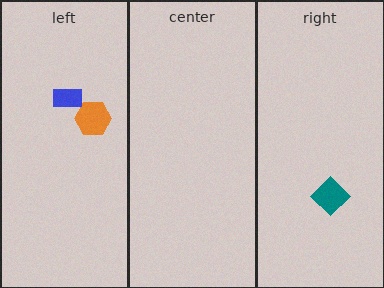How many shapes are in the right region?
1.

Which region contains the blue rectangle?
The left region.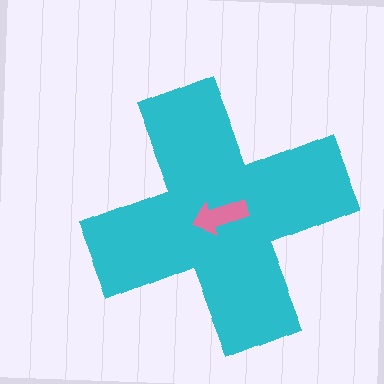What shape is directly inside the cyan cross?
The pink arrow.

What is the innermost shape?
The pink arrow.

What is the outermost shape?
The cyan cross.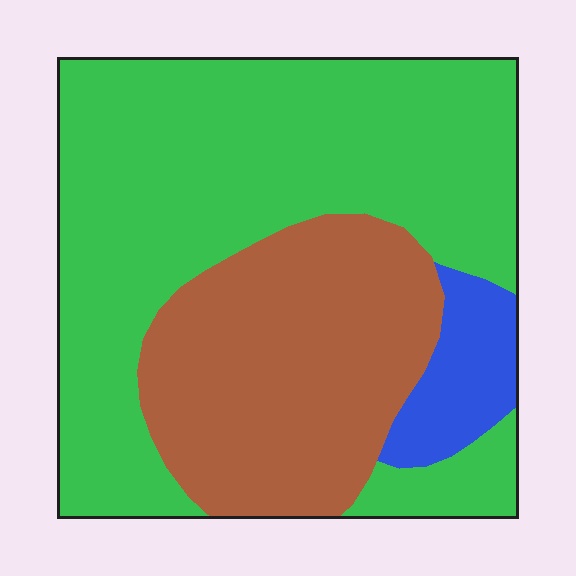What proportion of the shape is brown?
Brown takes up about one third (1/3) of the shape.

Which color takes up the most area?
Green, at roughly 60%.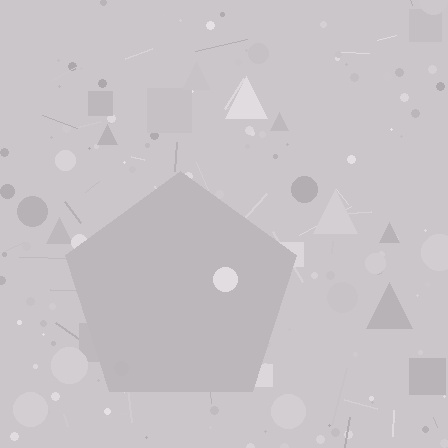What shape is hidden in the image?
A pentagon is hidden in the image.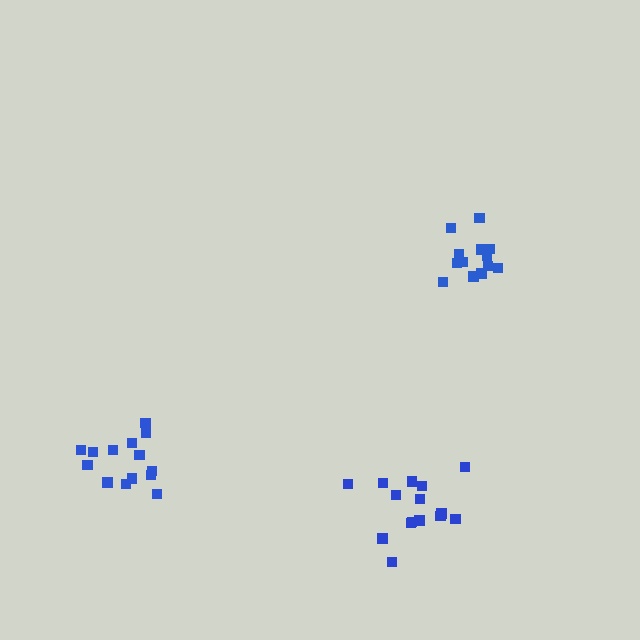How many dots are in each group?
Group 1: 13 dots, Group 2: 15 dots, Group 3: 14 dots (42 total).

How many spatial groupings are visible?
There are 3 spatial groupings.